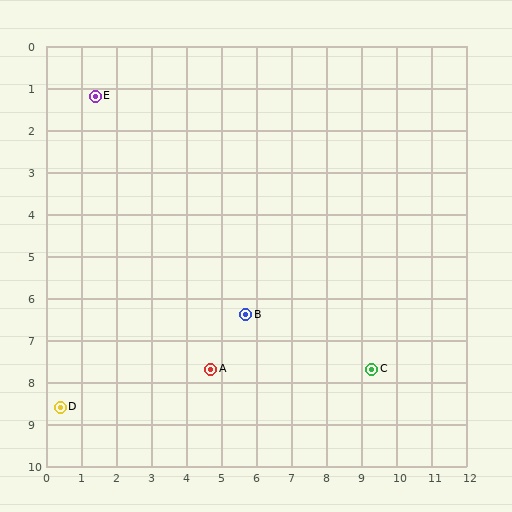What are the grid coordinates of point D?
Point D is at approximately (0.4, 8.6).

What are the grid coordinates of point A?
Point A is at approximately (4.7, 7.7).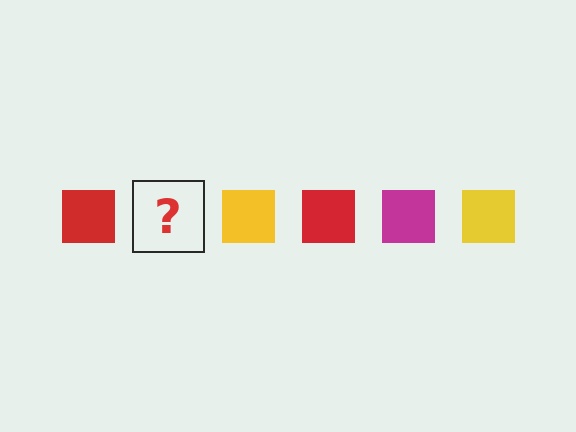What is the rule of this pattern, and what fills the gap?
The rule is that the pattern cycles through red, magenta, yellow squares. The gap should be filled with a magenta square.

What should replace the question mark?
The question mark should be replaced with a magenta square.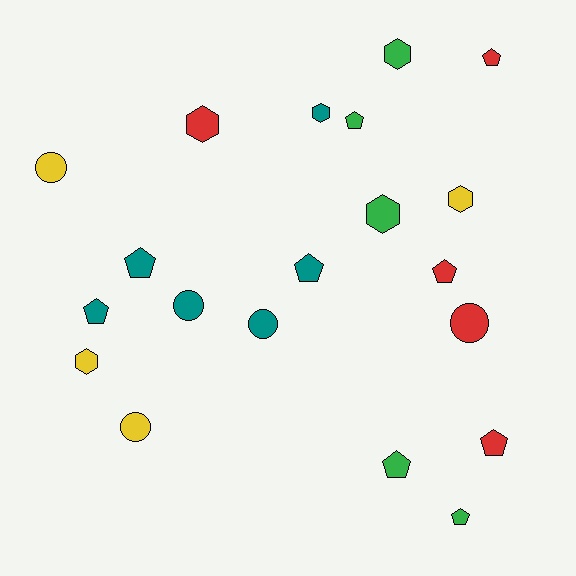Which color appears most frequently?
Teal, with 6 objects.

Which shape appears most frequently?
Pentagon, with 9 objects.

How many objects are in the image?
There are 20 objects.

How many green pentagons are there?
There are 3 green pentagons.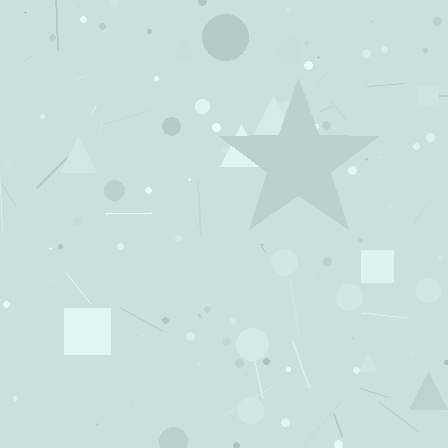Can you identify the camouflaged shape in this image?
The camouflaged shape is a star.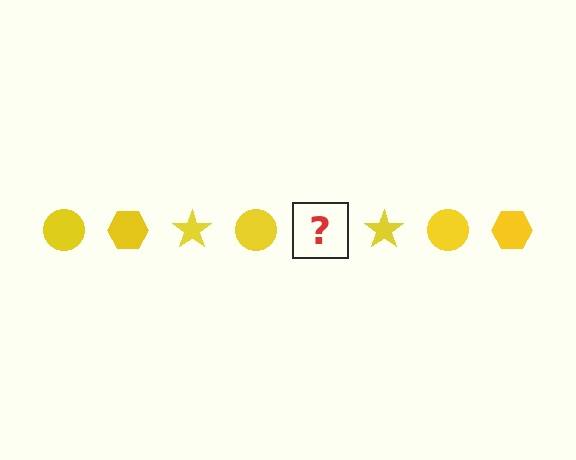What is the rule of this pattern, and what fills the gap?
The rule is that the pattern cycles through circle, hexagon, star shapes in yellow. The gap should be filled with a yellow hexagon.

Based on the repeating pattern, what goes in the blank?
The blank should be a yellow hexagon.